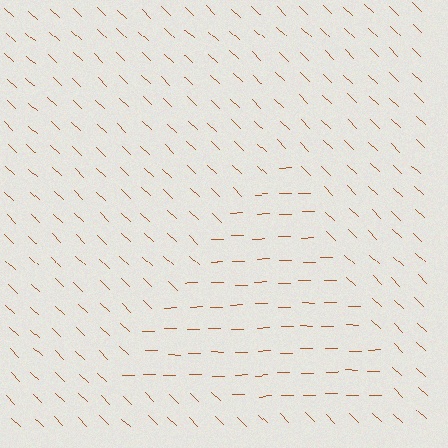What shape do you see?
I see a triangle.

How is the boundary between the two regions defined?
The boundary is defined purely by a change in line orientation (approximately 45 degrees difference). All lines are the same color and thickness.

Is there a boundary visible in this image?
Yes, there is a texture boundary formed by a change in line orientation.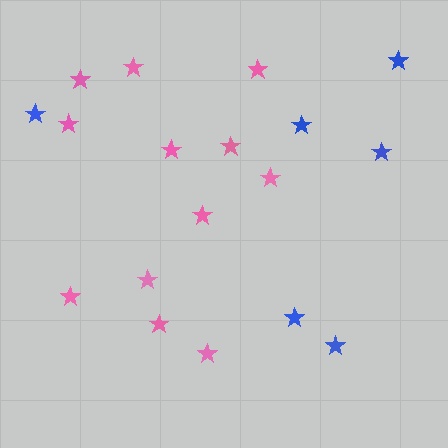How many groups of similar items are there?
There are 2 groups: one group of pink stars (12) and one group of blue stars (6).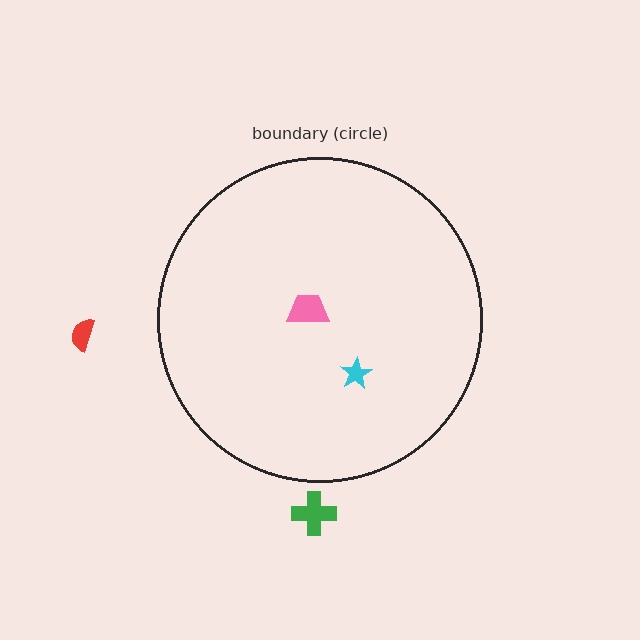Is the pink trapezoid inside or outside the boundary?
Inside.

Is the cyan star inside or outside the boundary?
Inside.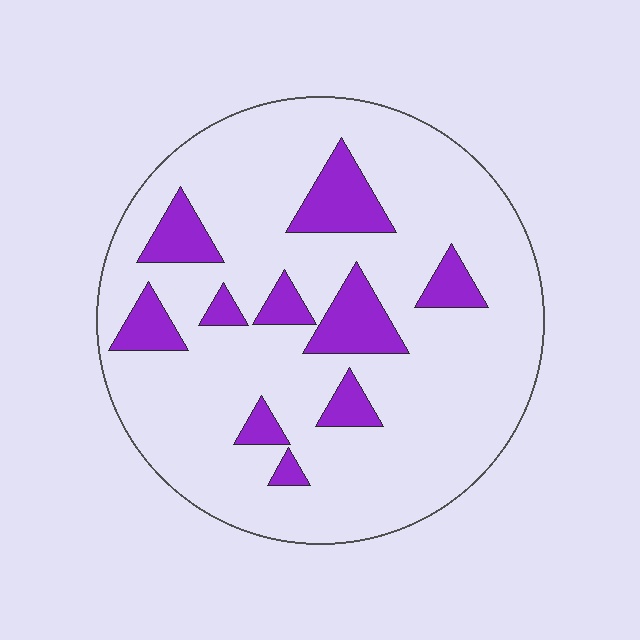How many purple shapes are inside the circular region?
10.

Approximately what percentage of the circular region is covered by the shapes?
Approximately 15%.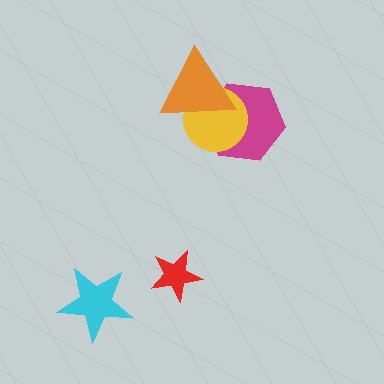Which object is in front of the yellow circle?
The orange triangle is in front of the yellow circle.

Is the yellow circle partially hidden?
Yes, it is partially covered by another shape.